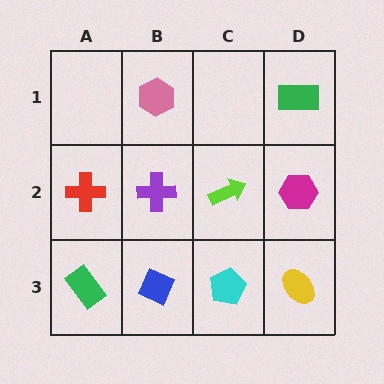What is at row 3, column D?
A yellow ellipse.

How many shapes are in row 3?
4 shapes.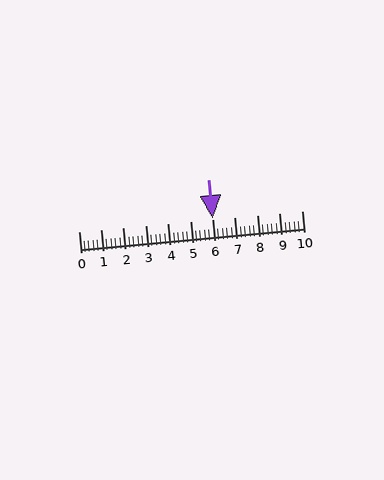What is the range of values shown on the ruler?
The ruler shows values from 0 to 10.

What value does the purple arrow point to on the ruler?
The purple arrow points to approximately 6.0.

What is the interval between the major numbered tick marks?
The major tick marks are spaced 1 units apart.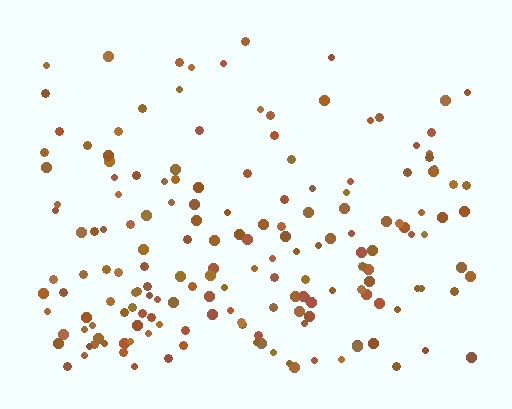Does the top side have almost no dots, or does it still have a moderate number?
Still a moderate number, just noticeably fewer than the bottom.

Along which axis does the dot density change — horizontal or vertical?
Vertical.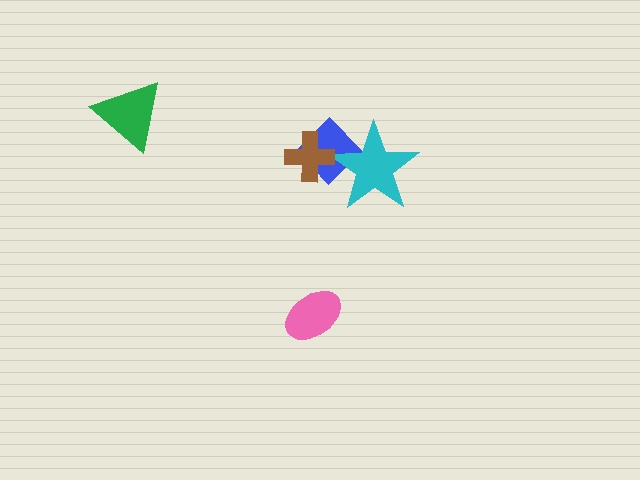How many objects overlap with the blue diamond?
2 objects overlap with the blue diamond.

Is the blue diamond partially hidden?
Yes, it is partially covered by another shape.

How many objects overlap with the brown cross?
2 objects overlap with the brown cross.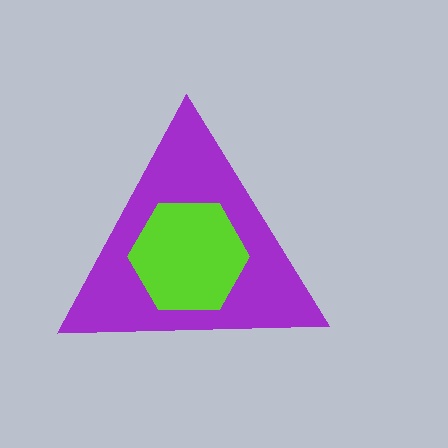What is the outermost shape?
The purple triangle.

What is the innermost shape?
The lime hexagon.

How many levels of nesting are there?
2.